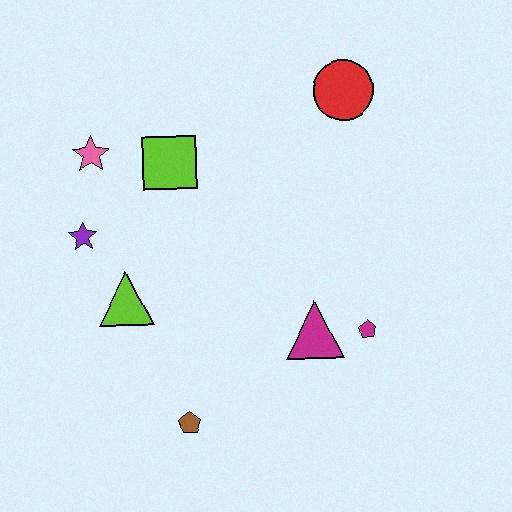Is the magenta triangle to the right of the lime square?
Yes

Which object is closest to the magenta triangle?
The magenta pentagon is closest to the magenta triangle.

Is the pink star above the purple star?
Yes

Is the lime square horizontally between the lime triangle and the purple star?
No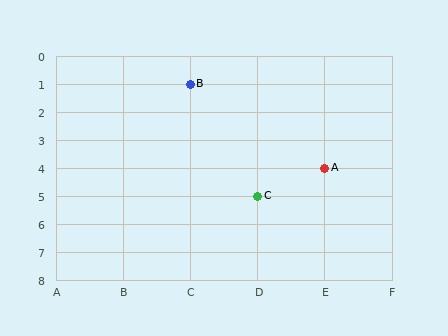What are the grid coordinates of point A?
Point A is at grid coordinates (E, 4).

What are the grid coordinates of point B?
Point B is at grid coordinates (C, 1).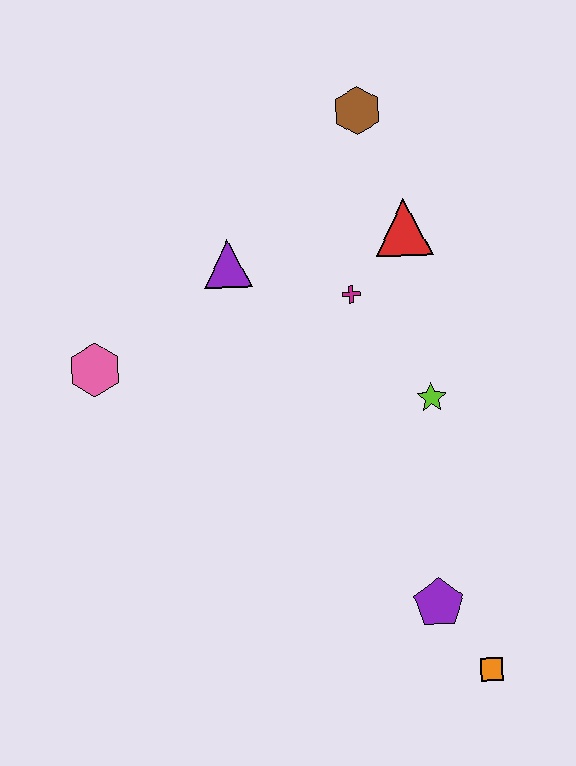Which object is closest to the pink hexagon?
The purple triangle is closest to the pink hexagon.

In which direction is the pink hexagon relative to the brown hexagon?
The pink hexagon is to the left of the brown hexagon.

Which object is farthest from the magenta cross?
The orange square is farthest from the magenta cross.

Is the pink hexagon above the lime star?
Yes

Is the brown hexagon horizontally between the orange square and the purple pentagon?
No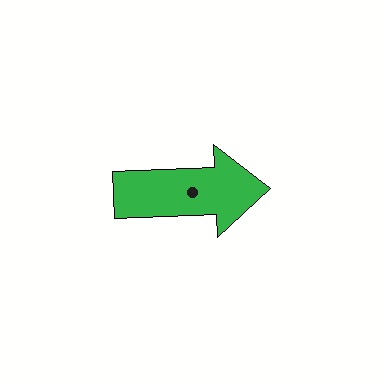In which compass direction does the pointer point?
East.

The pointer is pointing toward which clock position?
Roughly 3 o'clock.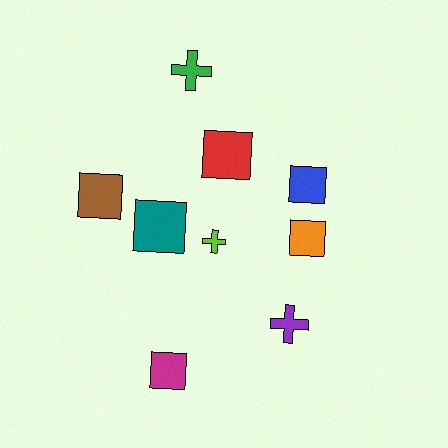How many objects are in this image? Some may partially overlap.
There are 9 objects.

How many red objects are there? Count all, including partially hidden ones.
There is 1 red object.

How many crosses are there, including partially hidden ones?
There are 3 crosses.